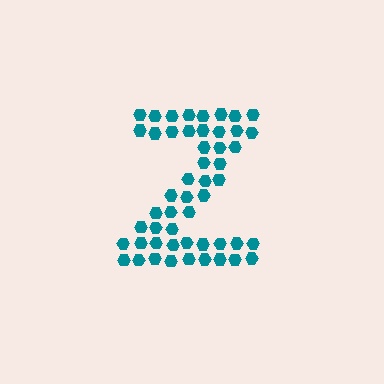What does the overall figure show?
The overall figure shows the letter Z.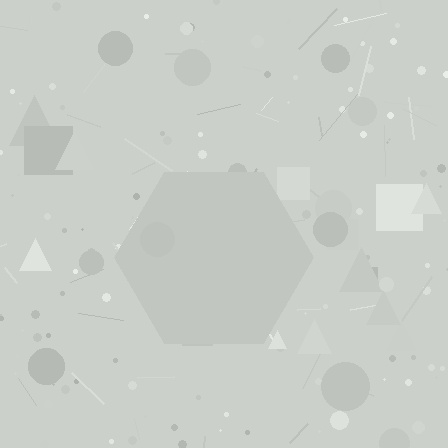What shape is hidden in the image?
A hexagon is hidden in the image.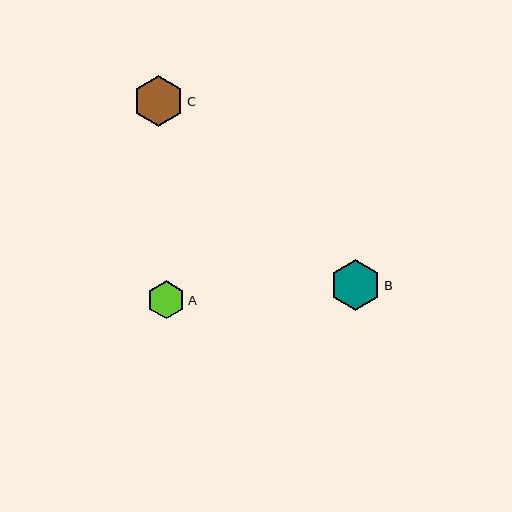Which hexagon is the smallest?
Hexagon A is the smallest with a size of approximately 38 pixels.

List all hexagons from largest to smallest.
From largest to smallest: B, C, A.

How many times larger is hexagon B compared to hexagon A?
Hexagon B is approximately 1.4 times the size of hexagon A.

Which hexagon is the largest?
Hexagon B is the largest with a size of approximately 51 pixels.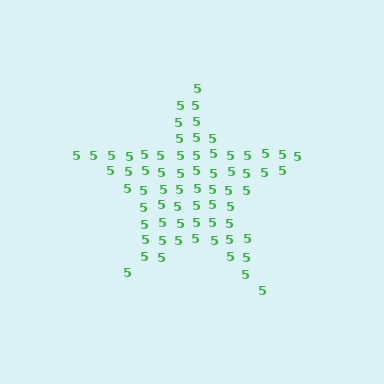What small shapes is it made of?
It is made of small digit 5's.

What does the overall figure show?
The overall figure shows a star.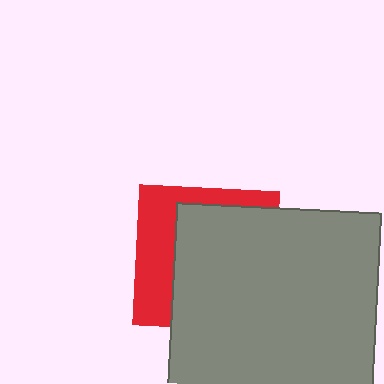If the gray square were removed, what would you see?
You would see the complete red square.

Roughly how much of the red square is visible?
A small part of it is visible (roughly 35%).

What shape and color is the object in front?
The object in front is a gray square.